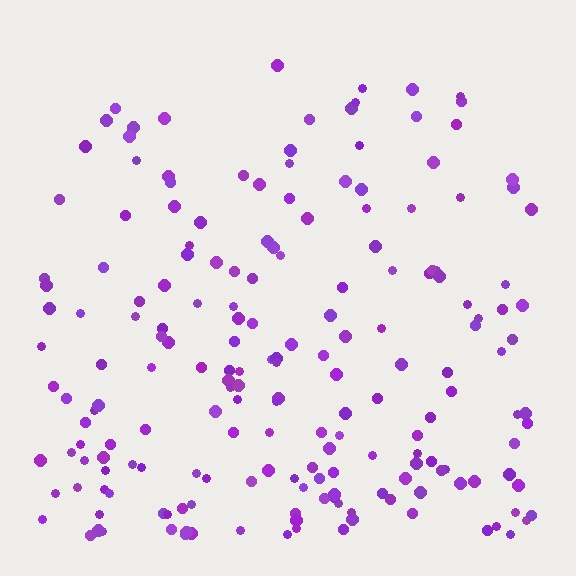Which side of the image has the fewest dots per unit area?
The top.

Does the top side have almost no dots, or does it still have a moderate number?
Still a moderate number, just noticeably fewer than the bottom.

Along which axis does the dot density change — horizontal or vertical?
Vertical.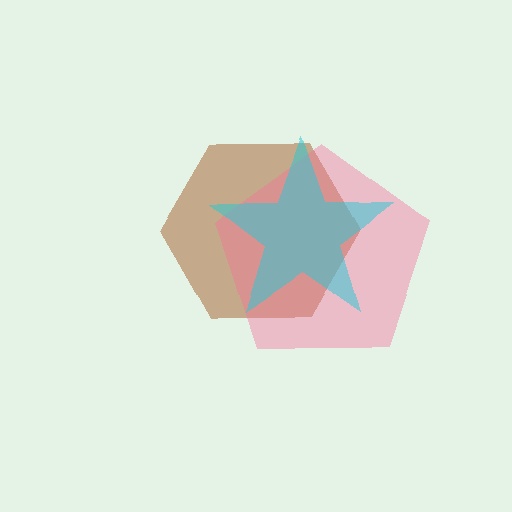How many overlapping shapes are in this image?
There are 3 overlapping shapes in the image.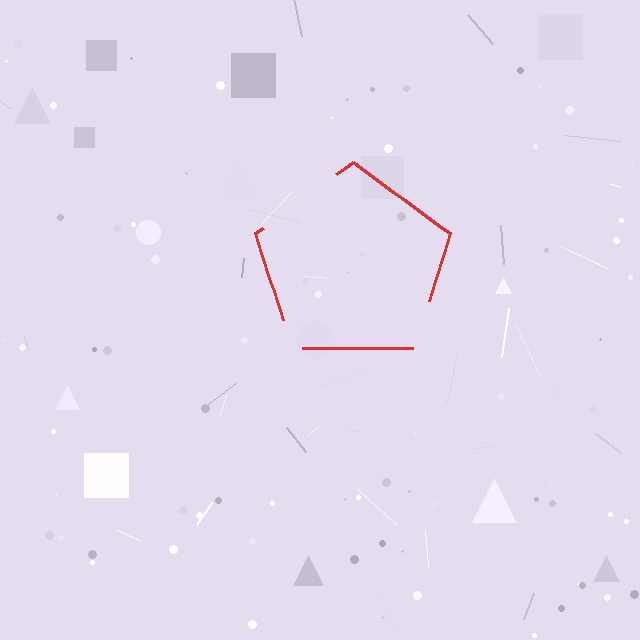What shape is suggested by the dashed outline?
The dashed outline suggests a pentagon.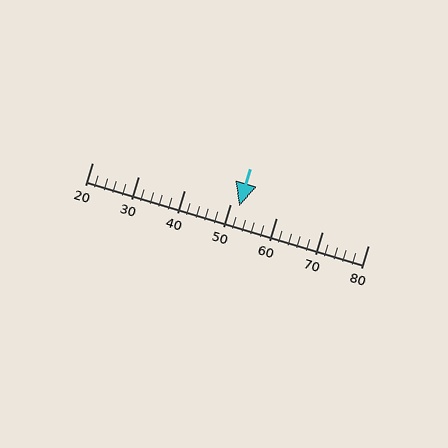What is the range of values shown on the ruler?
The ruler shows values from 20 to 80.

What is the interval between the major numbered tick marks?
The major tick marks are spaced 10 units apart.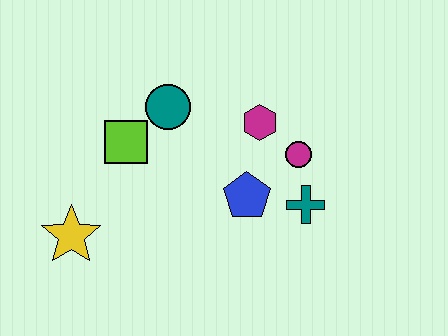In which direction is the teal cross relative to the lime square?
The teal cross is to the right of the lime square.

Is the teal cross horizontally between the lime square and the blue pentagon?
No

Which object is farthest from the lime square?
The teal cross is farthest from the lime square.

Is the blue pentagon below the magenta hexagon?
Yes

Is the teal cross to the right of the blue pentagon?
Yes